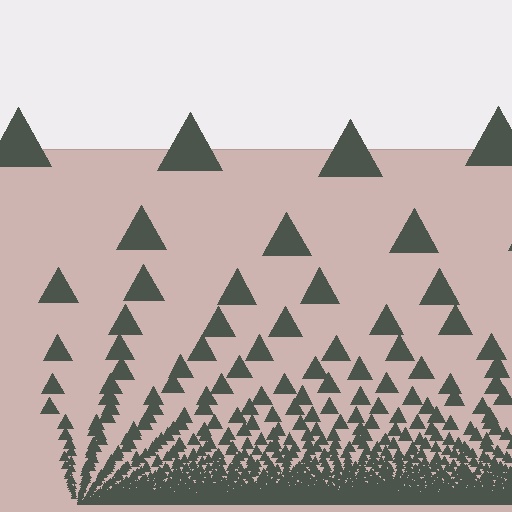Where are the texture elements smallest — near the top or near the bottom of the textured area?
Near the bottom.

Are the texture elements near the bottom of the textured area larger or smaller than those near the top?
Smaller. The gradient is inverted — elements near the bottom are smaller and denser.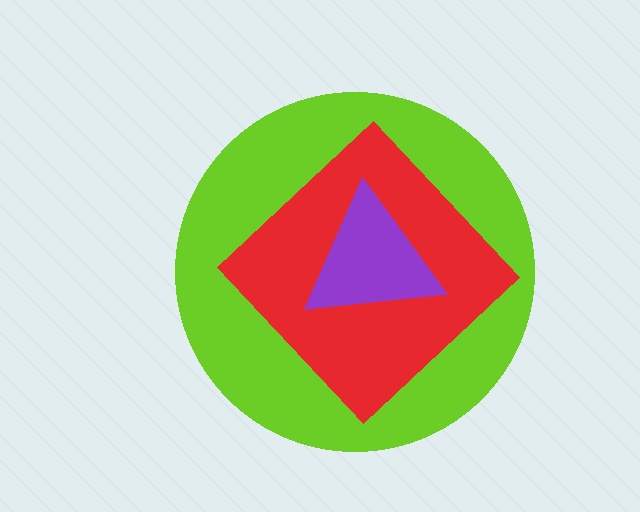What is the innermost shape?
The purple triangle.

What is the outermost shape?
The lime circle.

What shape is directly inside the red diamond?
The purple triangle.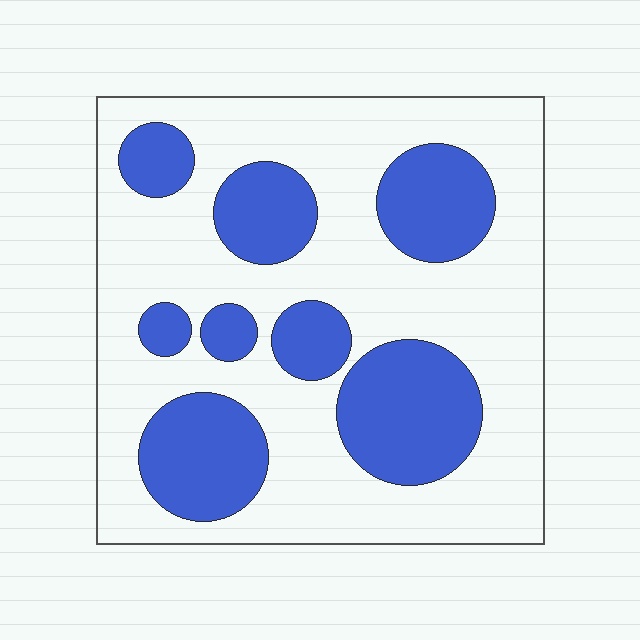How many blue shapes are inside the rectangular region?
8.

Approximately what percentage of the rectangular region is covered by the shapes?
Approximately 30%.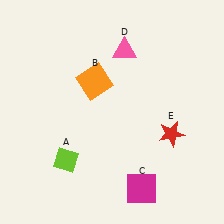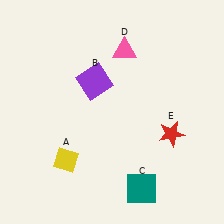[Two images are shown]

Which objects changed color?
A changed from lime to yellow. B changed from orange to purple. C changed from magenta to teal.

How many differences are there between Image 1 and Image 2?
There are 3 differences between the two images.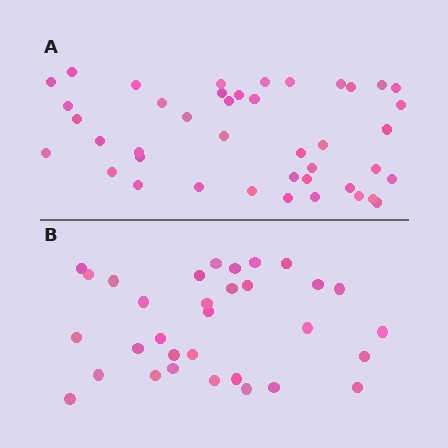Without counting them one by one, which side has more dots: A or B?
Region A (the top region) has more dots.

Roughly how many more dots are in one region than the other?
Region A has roughly 10 or so more dots than region B.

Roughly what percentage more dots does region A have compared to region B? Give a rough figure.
About 30% more.